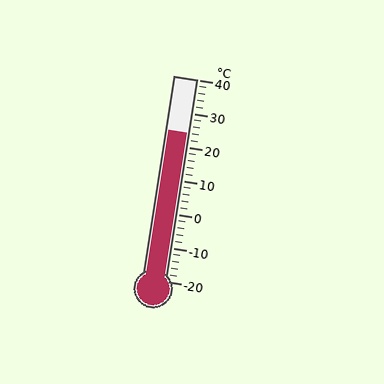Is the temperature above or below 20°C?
The temperature is above 20°C.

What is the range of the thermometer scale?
The thermometer scale ranges from -20°C to 40°C.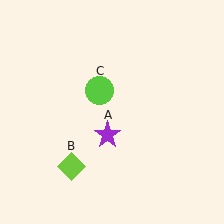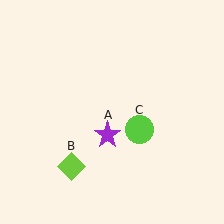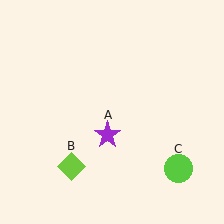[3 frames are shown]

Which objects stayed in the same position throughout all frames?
Purple star (object A) and lime diamond (object B) remained stationary.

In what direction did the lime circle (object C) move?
The lime circle (object C) moved down and to the right.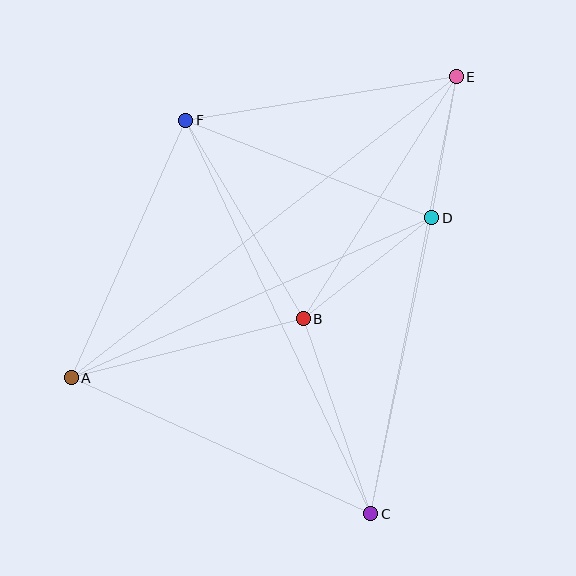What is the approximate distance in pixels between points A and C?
The distance between A and C is approximately 329 pixels.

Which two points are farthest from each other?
Points A and E are farthest from each other.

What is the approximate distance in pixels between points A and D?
The distance between A and D is approximately 394 pixels.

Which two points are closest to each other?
Points D and E are closest to each other.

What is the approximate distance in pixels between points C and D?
The distance between C and D is approximately 302 pixels.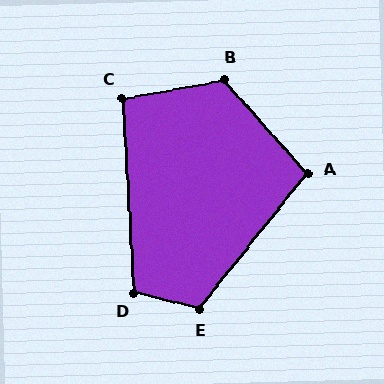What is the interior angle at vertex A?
Approximately 100 degrees (obtuse).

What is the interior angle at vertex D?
Approximately 107 degrees (obtuse).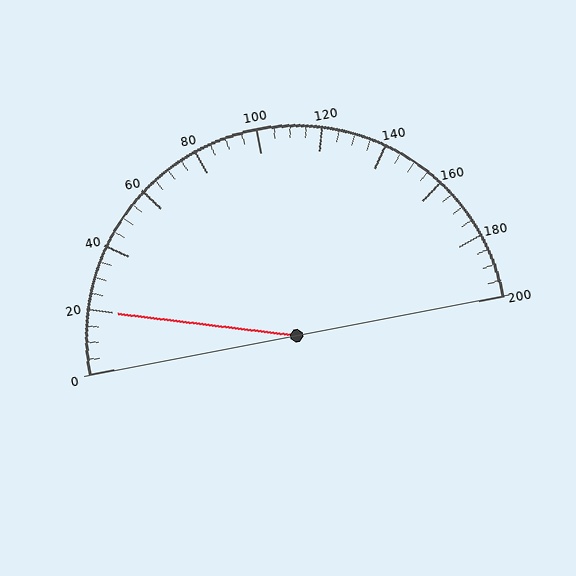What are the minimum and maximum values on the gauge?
The gauge ranges from 0 to 200.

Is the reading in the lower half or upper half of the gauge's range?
The reading is in the lower half of the range (0 to 200).